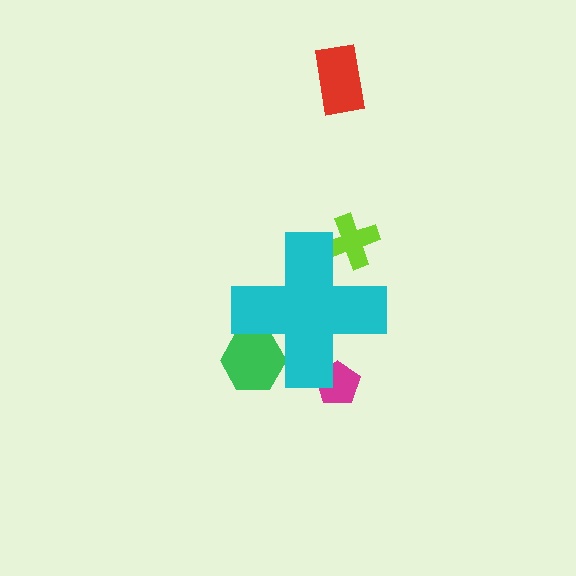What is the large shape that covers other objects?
A cyan cross.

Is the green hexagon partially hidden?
Yes, the green hexagon is partially hidden behind the cyan cross.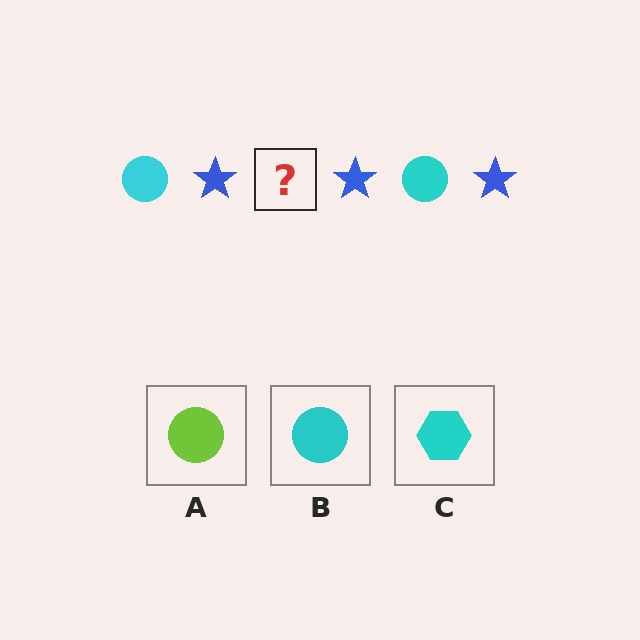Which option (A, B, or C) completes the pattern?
B.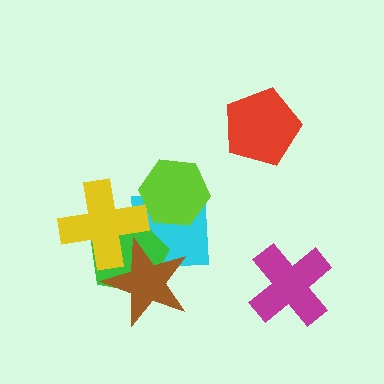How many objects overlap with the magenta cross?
0 objects overlap with the magenta cross.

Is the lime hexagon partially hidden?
No, no other shape covers it.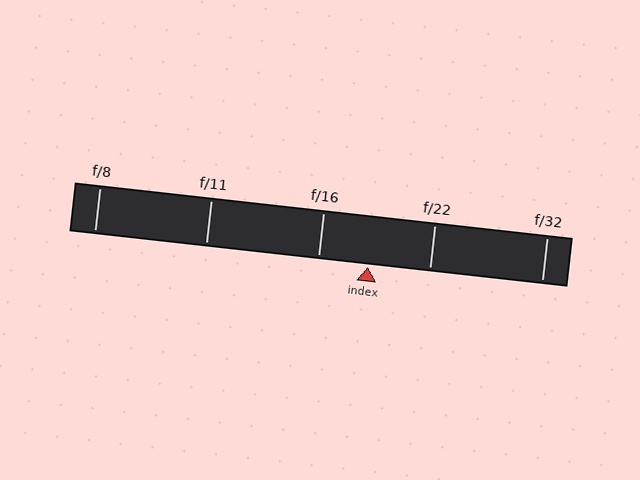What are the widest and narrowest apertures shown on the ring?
The widest aperture shown is f/8 and the narrowest is f/32.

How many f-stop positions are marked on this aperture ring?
There are 5 f-stop positions marked.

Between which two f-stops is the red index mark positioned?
The index mark is between f/16 and f/22.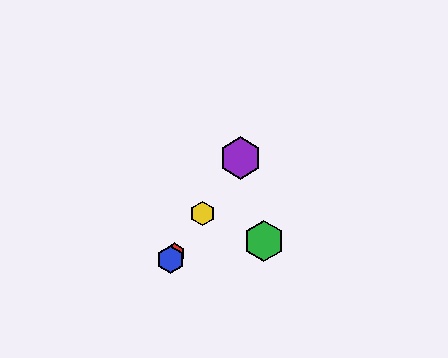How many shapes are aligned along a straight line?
4 shapes (the red hexagon, the blue hexagon, the yellow hexagon, the purple hexagon) are aligned along a straight line.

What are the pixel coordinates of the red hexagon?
The red hexagon is at (175, 254).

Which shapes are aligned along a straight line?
The red hexagon, the blue hexagon, the yellow hexagon, the purple hexagon are aligned along a straight line.